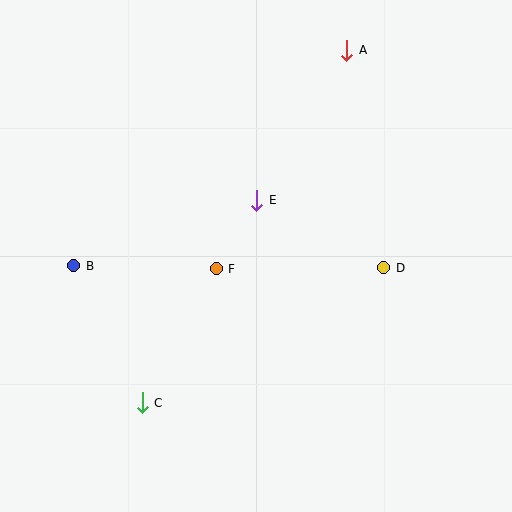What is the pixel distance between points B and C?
The distance between B and C is 153 pixels.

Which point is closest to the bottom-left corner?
Point C is closest to the bottom-left corner.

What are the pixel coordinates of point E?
Point E is at (257, 200).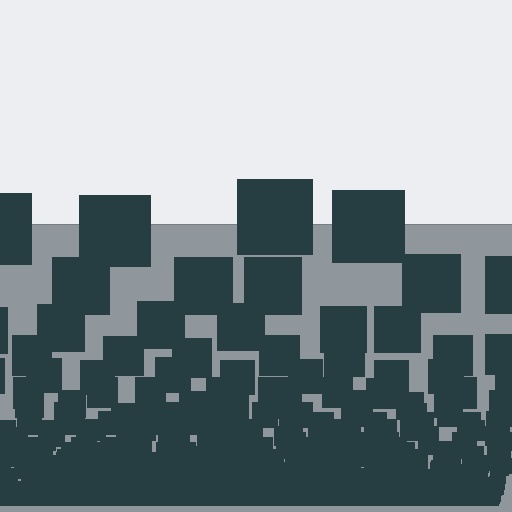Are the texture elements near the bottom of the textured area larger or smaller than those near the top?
Smaller. The gradient is inverted — elements near the bottom are smaller and denser.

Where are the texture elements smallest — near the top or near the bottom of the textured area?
Near the bottom.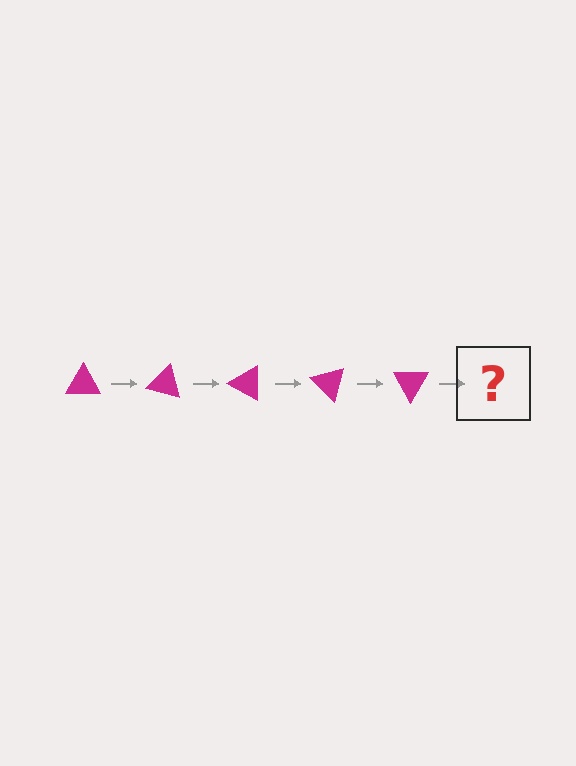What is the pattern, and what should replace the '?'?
The pattern is that the triangle rotates 15 degrees each step. The '?' should be a magenta triangle rotated 75 degrees.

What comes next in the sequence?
The next element should be a magenta triangle rotated 75 degrees.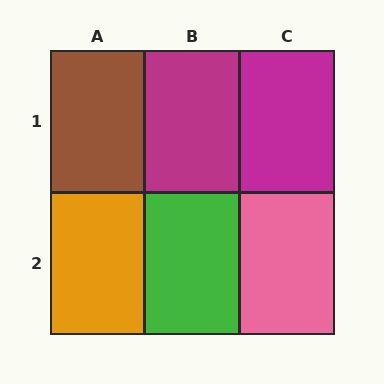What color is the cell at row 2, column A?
Orange.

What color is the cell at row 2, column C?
Pink.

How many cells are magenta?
2 cells are magenta.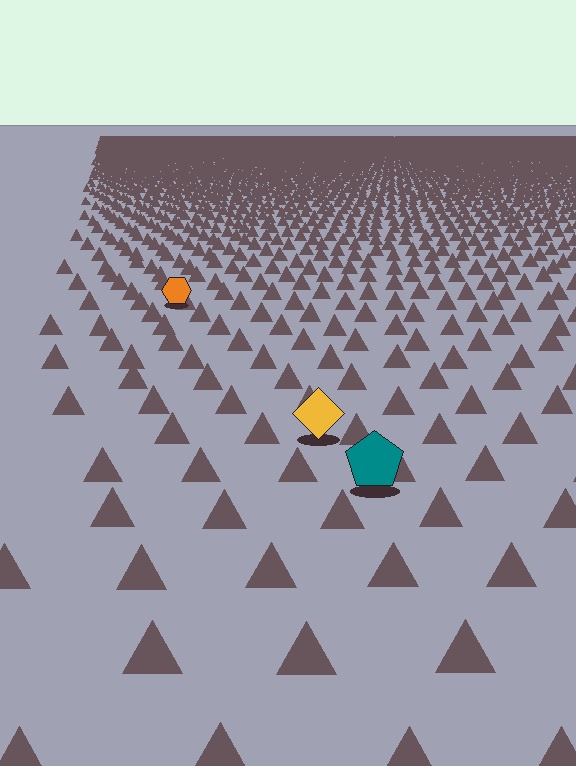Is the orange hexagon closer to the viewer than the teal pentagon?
No. The teal pentagon is closer — you can tell from the texture gradient: the ground texture is coarser near it.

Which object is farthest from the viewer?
The orange hexagon is farthest from the viewer. It appears smaller and the ground texture around it is denser.